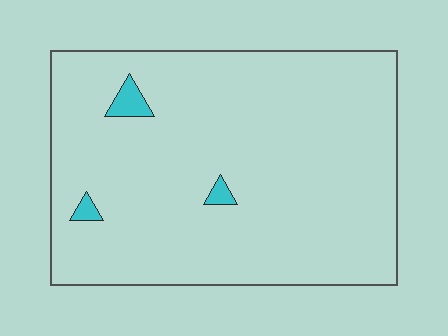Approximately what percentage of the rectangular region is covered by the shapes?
Approximately 5%.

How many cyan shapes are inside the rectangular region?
3.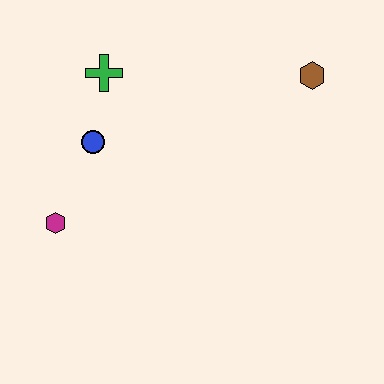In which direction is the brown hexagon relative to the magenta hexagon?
The brown hexagon is to the right of the magenta hexagon.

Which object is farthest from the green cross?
The brown hexagon is farthest from the green cross.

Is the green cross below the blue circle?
No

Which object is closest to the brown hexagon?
The green cross is closest to the brown hexagon.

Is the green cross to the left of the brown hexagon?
Yes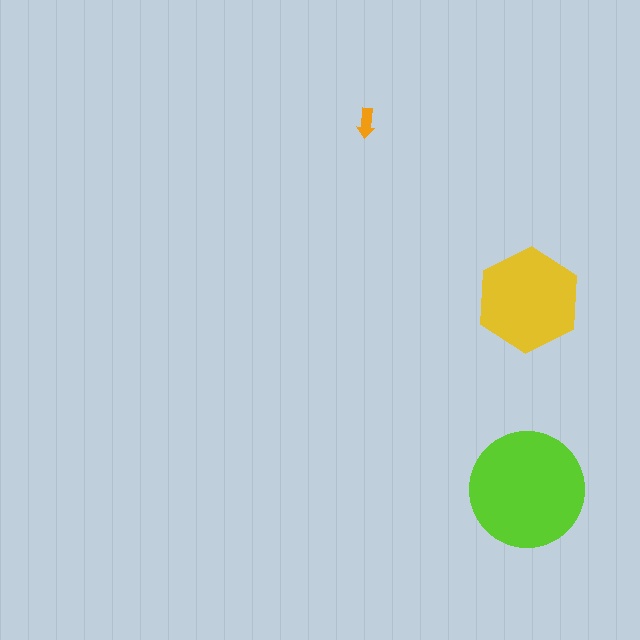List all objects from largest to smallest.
The lime circle, the yellow hexagon, the orange arrow.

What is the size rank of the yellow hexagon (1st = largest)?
2nd.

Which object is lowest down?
The lime circle is bottommost.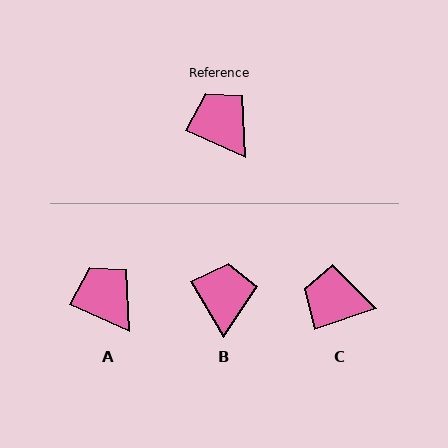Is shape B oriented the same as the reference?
No, it is off by about 36 degrees.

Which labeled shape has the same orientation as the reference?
A.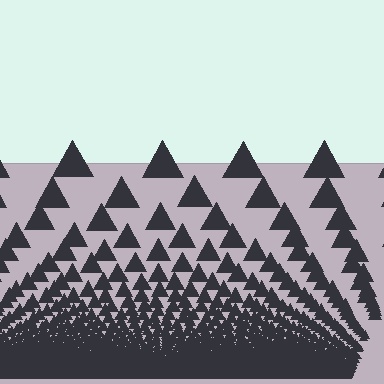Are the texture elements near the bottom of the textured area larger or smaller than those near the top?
Smaller. The gradient is inverted — elements near the bottom are smaller and denser.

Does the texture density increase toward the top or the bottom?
Density increases toward the bottom.